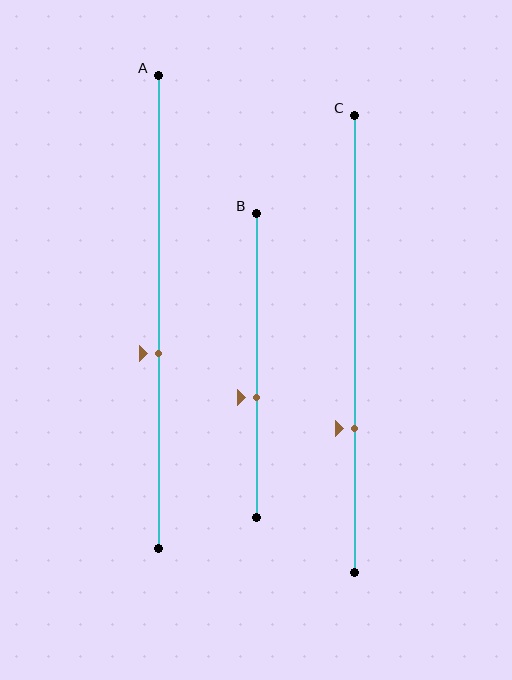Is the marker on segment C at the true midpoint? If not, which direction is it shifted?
No, the marker on segment C is shifted downward by about 19% of the segment length.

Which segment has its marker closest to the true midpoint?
Segment A has its marker closest to the true midpoint.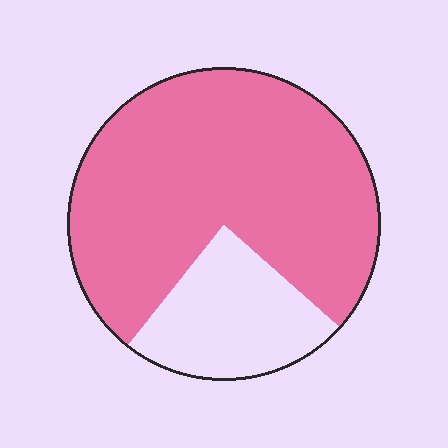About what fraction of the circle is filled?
About three quarters (3/4).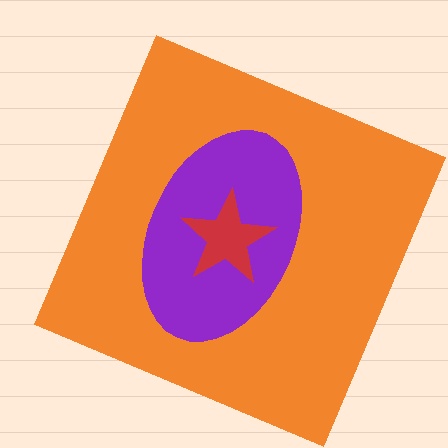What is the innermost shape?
The red star.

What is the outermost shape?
The orange square.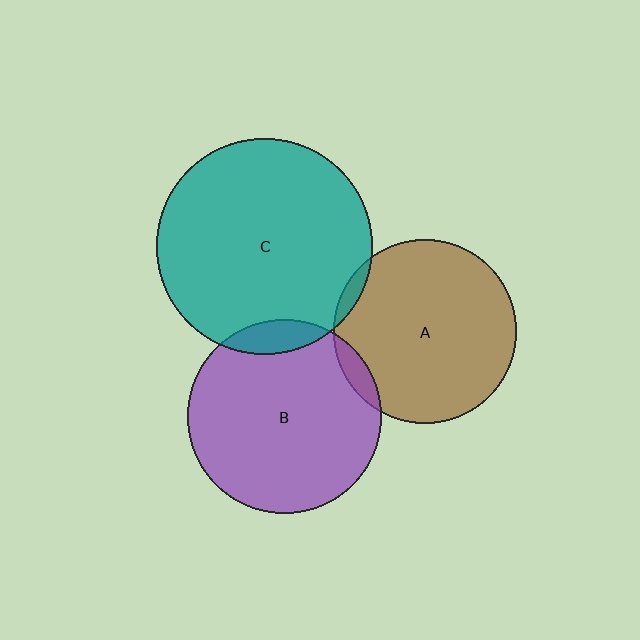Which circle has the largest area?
Circle C (teal).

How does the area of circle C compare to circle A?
Approximately 1.4 times.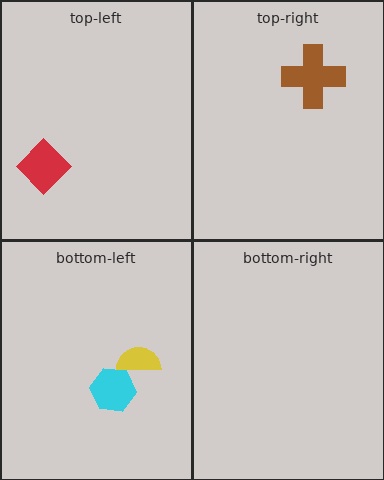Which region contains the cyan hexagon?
The bottom-left region.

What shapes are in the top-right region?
The brown cross.